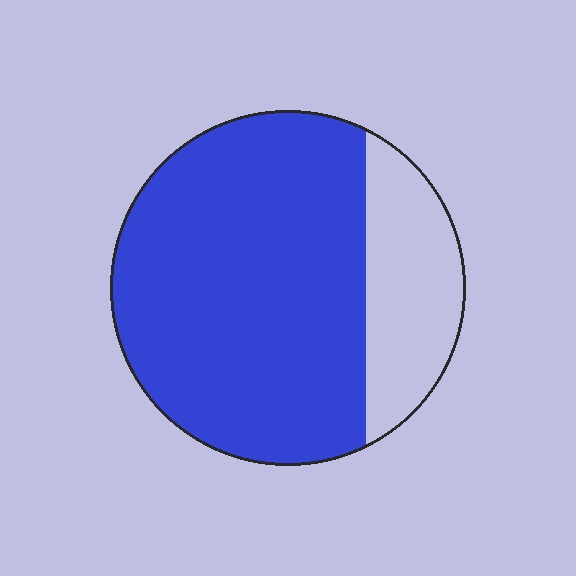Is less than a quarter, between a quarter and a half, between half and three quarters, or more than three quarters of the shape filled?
More than three quarters.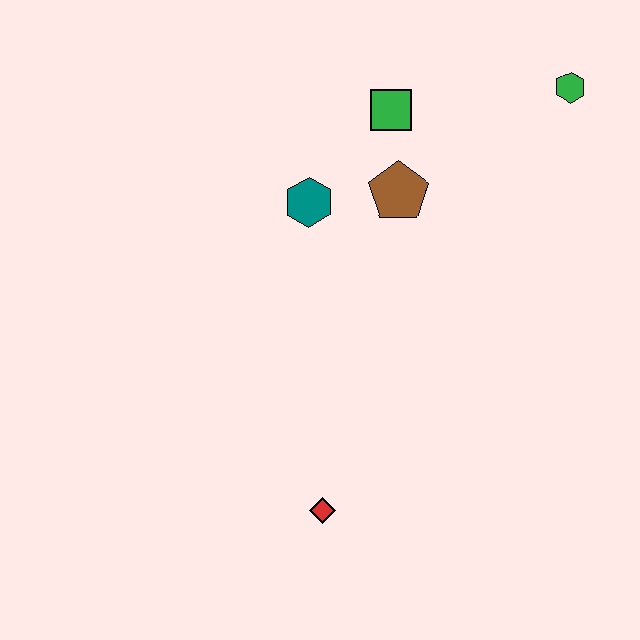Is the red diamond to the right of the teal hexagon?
Yes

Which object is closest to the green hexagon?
The green square is closest to the green hexagon.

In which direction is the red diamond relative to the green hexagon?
The red diamond is below the green hexagon.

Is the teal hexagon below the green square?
Yes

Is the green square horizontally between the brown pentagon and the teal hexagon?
Yes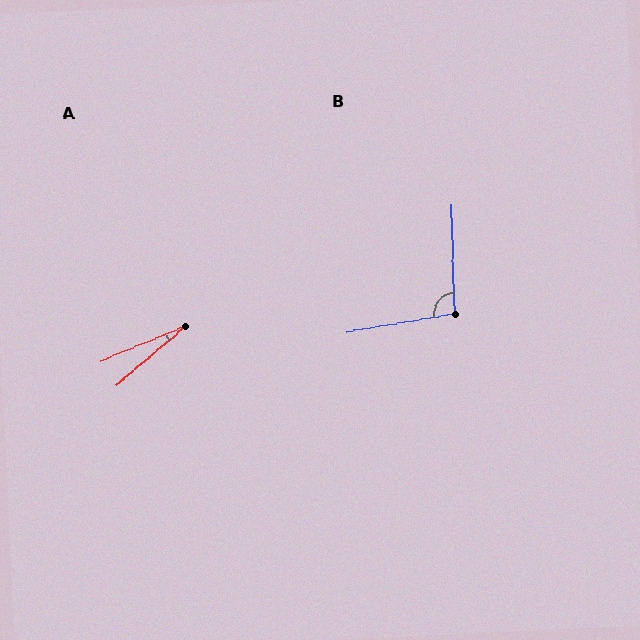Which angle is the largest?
B, at approximately 98 degrees.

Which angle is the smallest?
A, at approximately 18 degrees.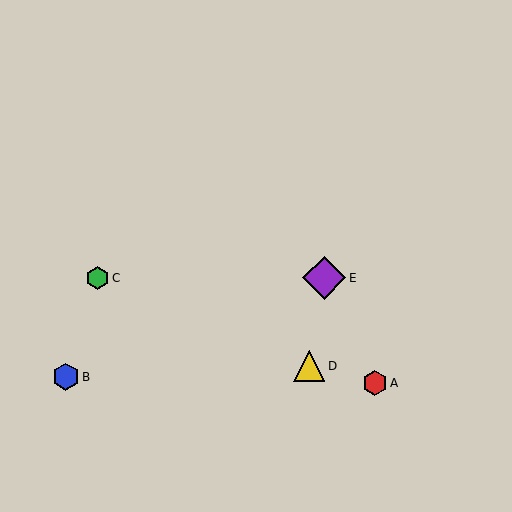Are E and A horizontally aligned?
No, E is at y≈278 and A is at y≈383.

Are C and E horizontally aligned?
Yes, both are at y≈278.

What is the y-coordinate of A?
Object A is at y≈383.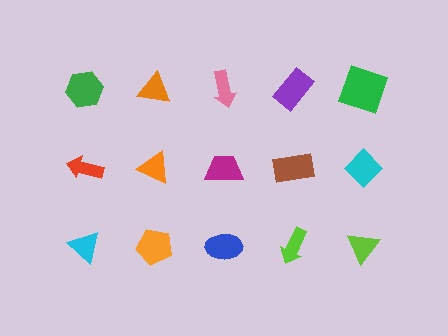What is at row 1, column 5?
A green square.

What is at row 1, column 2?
An orange triangle.